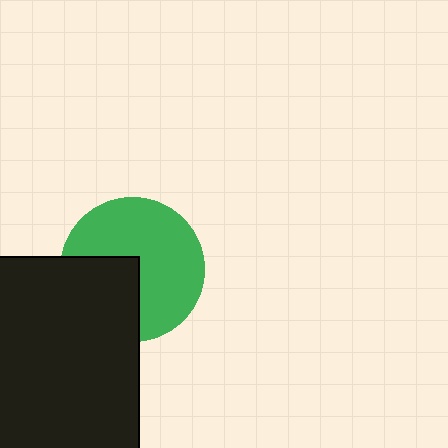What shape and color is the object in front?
The object in front is a black square.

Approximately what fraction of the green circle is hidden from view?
Roughly 35% of the green circle is hidden behind the black square.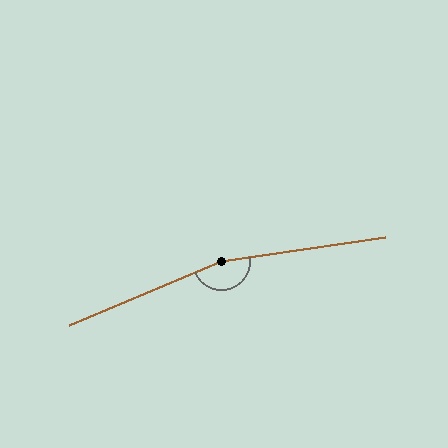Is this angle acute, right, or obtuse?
It is obtuse.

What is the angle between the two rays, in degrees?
Approximately 165 degrees.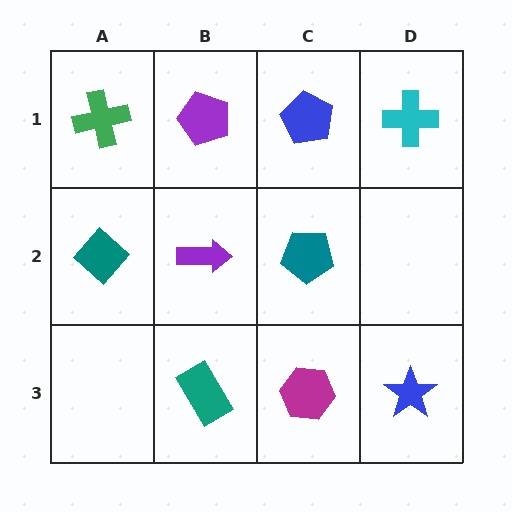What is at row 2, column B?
A purple arrow.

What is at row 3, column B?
A teal rectangle.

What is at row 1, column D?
A cyan cross.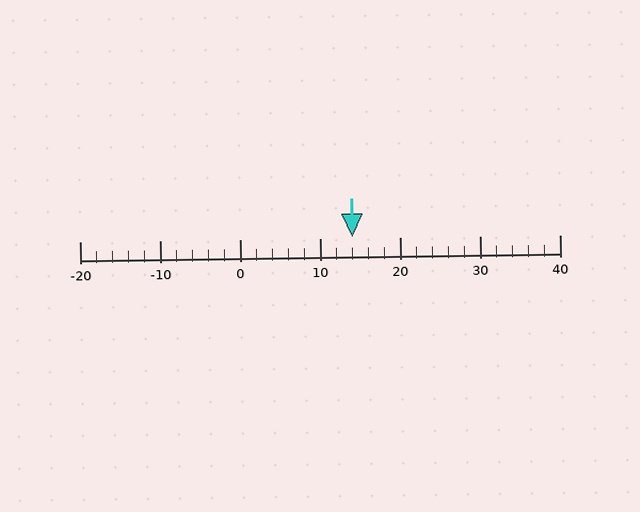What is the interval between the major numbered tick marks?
The major tick marks are spaced 10 units apart.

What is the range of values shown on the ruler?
The ruler shows values from -20 to 40.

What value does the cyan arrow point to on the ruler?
The cyan arrow points to approximately 14.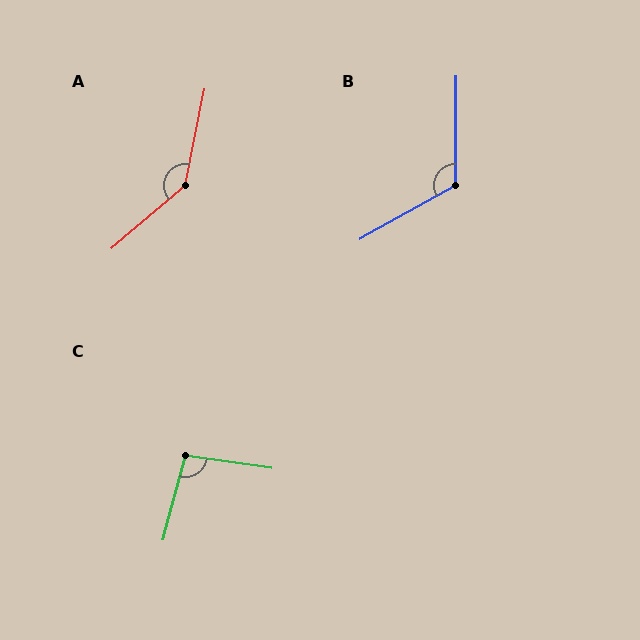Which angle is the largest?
A, at approximately 142 degrees.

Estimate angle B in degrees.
Approximately 120 degrees.